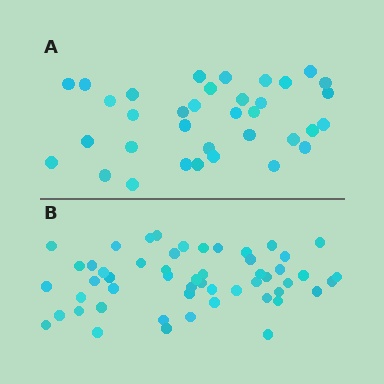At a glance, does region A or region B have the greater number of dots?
Region B (the bottom region) has more dots.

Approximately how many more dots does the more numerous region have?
Region B has approximately 20 more dots than region A.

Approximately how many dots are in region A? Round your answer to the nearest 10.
About 40 dots. (The exact count is 35, which rounds to 40.)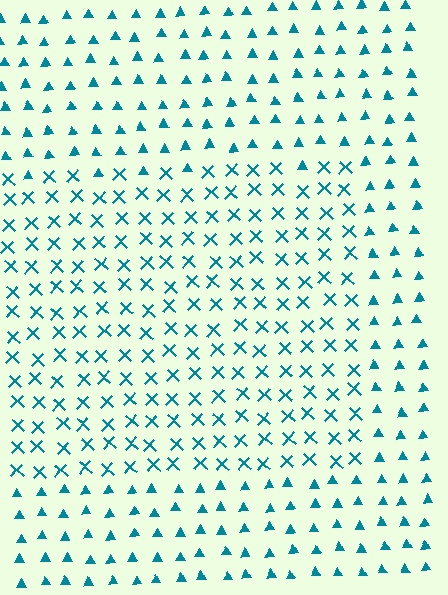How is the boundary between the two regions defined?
The boundary is defined by a change in element shape: X marks inside vs. triangles outside. All elements share the same color and spacing.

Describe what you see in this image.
The image is filled with small teal elements arranged in a uniform grid. A rectangle-shaped region contains X marks, while the surrounding area contains triangles. The boundary is defined purely by the change in element shape.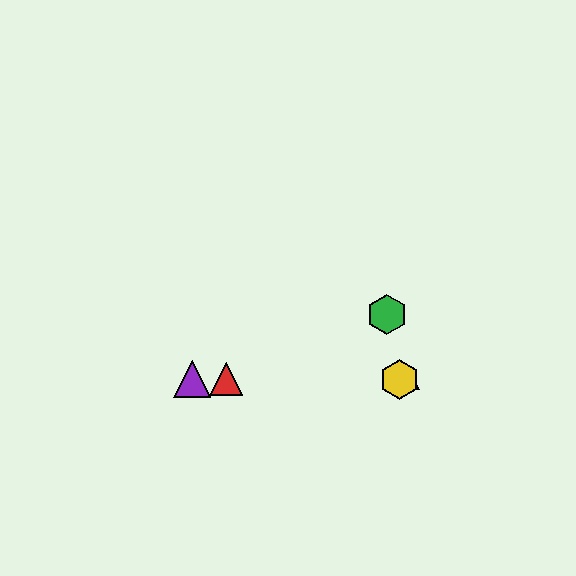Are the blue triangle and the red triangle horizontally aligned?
Yes, both are at y≈379.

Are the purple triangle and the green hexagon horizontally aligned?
No, the purple triangle is at y≈379 and the green hexagon is at y≈314.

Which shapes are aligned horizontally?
The red triangle, the blue triangle, the yellow hexagon, the purple triangle are aligned horizontally.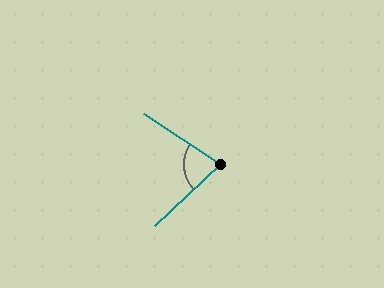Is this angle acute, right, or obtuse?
It is acute.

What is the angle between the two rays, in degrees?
Approximately 76 degrees.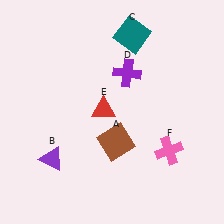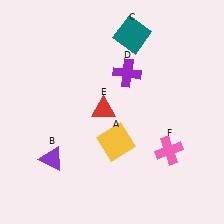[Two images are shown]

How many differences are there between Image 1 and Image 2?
There is 1 difference between the two images.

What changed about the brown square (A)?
In Image 1, A is brown. In Image 2, it changed to yellow.